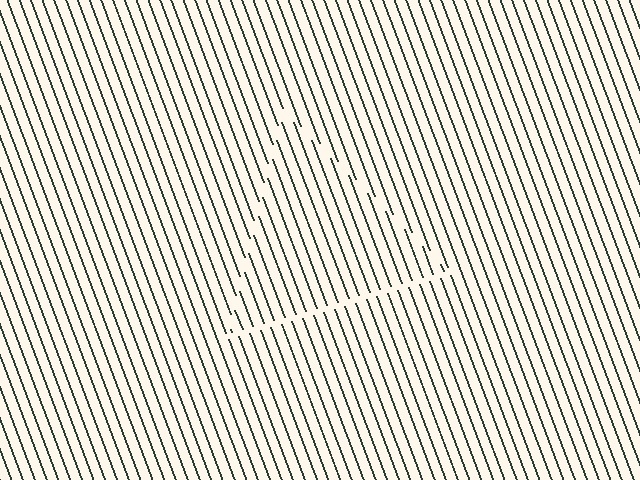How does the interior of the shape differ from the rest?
The interior of the shape contains the same grating, shifted by half a period — the contour is defined by the phase discontinuity where line-ends from the inner and outer gratings abut.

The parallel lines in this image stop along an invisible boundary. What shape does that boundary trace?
An illusory triangle. The interior of the shape contains the same grating, shifted by half a period — the contour is defined by the phase discontinuity where line-ends from the inner and outer gratings abut.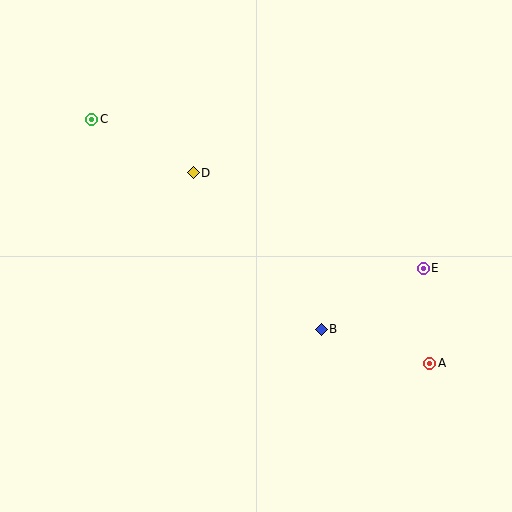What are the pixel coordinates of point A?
Point A is at (430, 363).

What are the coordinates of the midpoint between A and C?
The midpoint between A and C is at (261, 241).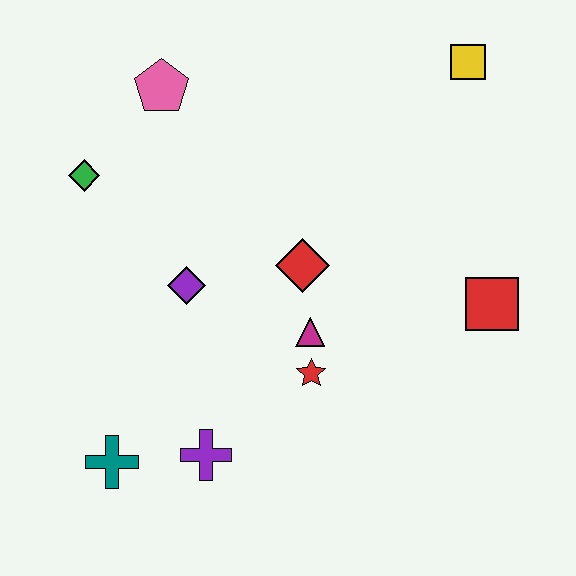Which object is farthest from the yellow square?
The teal cross is farthest from the yellow square.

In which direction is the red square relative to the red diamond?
The red square is to the right of the red diamond.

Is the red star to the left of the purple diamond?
No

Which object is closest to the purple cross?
The teal cross is closest to the purple cross.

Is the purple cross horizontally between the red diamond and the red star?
No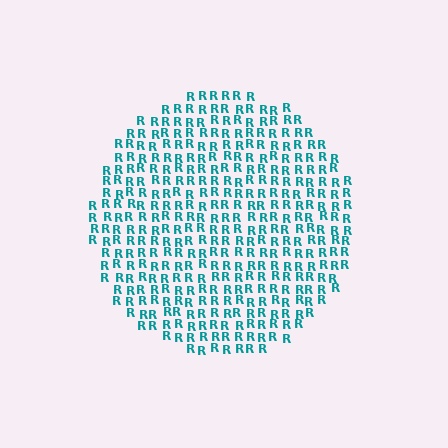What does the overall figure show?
The overall figure shows a circle.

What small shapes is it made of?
It is made of small letter R's.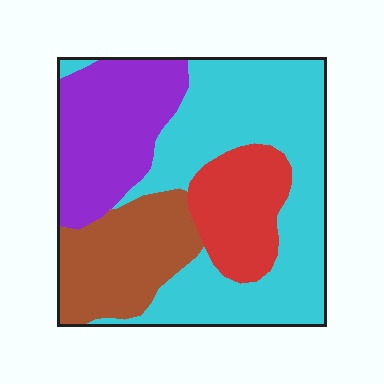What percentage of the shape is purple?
Purple takes up about one fifth (1/5) of the shape.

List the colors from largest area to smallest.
From largest to smallest: cyan, purple, brown, red.